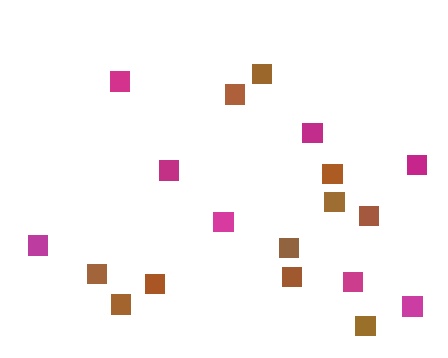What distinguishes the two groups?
There are 2 groups: one group of magenta squares (8) and one group of brown squares (11).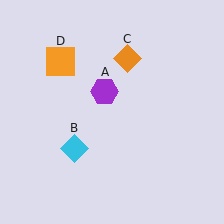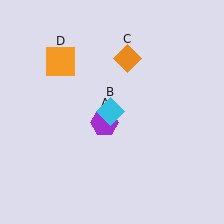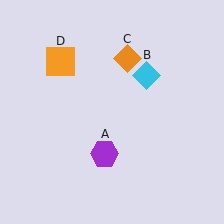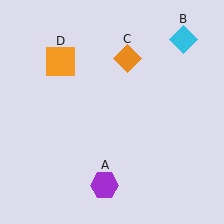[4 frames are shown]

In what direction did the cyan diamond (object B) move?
The cyan diamond (object B) moved up and to the right.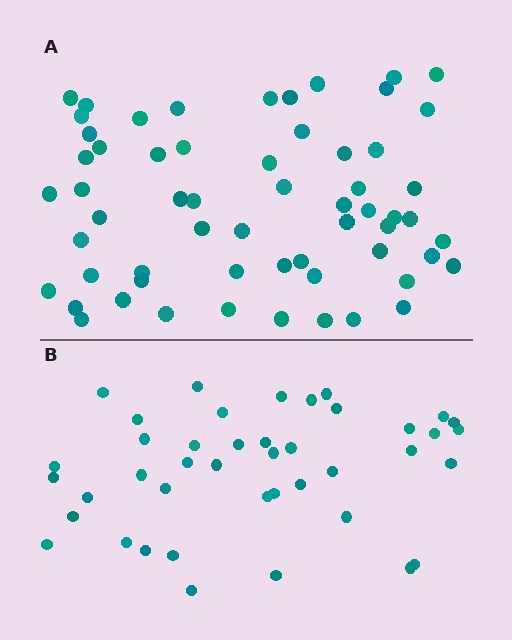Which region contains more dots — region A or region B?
Region A (the top region) has more dots.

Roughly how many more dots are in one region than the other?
Region A has approximately 20 more dots than region B.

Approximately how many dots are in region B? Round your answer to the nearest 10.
About 40 dots. (The exact count is 42, which rounds to 40.)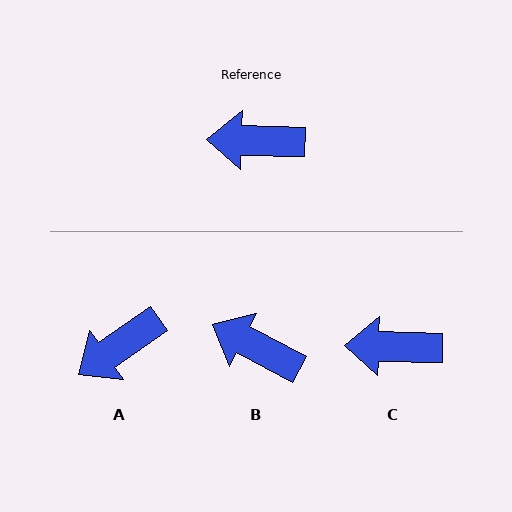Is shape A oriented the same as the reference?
No, it is off by about 36 degrees.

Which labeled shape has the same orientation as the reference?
C.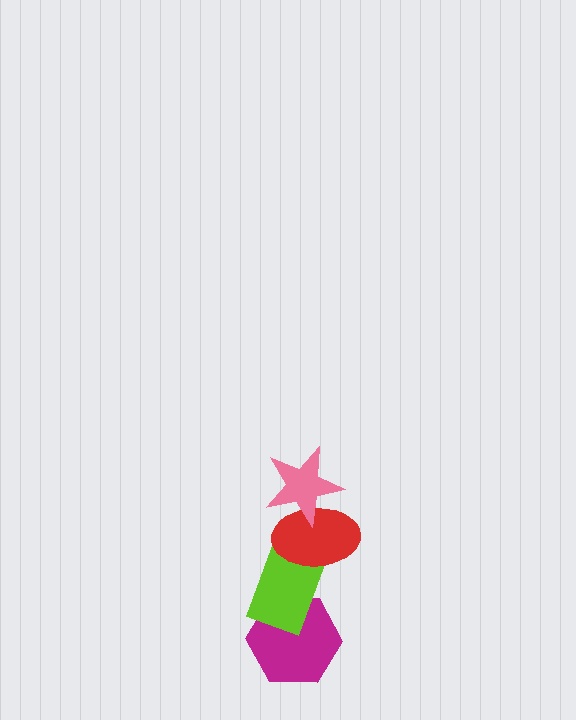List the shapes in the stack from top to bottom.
From top to bottom: the pink star, the red ellipse, the lime rectangle, the magenta hexagon.